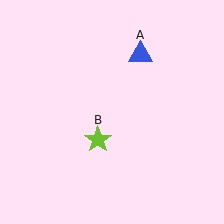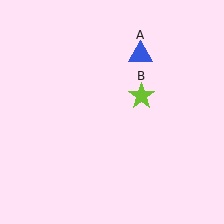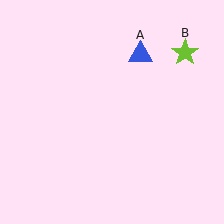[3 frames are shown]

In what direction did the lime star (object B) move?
The lime star (object B) moved up and to the right.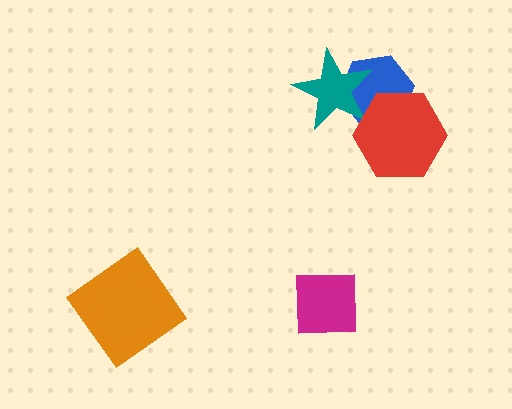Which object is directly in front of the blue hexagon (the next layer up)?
The teal star is directly in front of the blue hexagon.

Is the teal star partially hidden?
Yes, it is partially covered by another shape.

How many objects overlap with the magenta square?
0 objects overlap with the magenta square.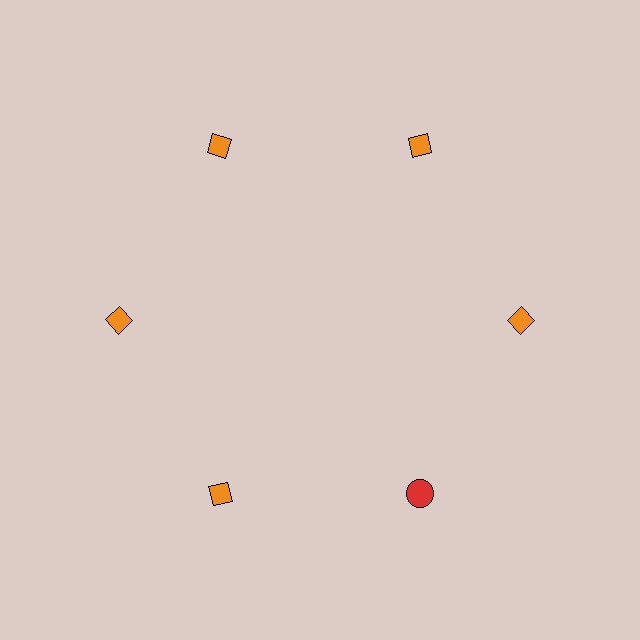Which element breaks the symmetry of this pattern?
The red circle at roughly the 5 o'clock position breaks the symmetry. All other shapes are orange diamonds.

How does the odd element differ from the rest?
It differs in both color (red instead of orange) and shape (circle instead of diamond).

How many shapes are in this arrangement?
There are 6 shapes arranged in a ring pattern.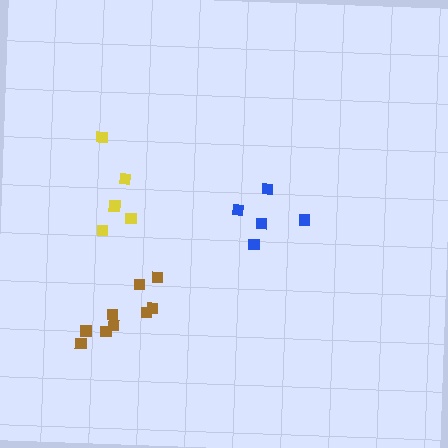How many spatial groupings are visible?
There are 3 spatial groupings.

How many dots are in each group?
Group 1: 5 dots, Group 2: 9 dots, Group 3: 6 dots (20 total).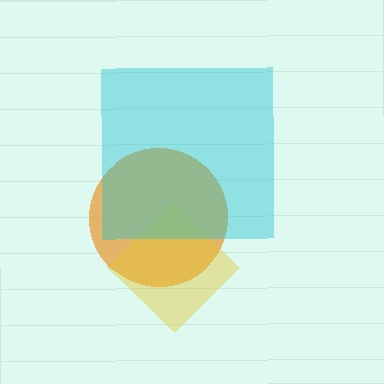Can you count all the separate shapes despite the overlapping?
Yes, there are 3 separate shapes.